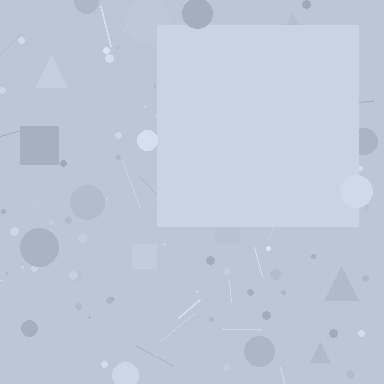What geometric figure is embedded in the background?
A square is embedded in the background.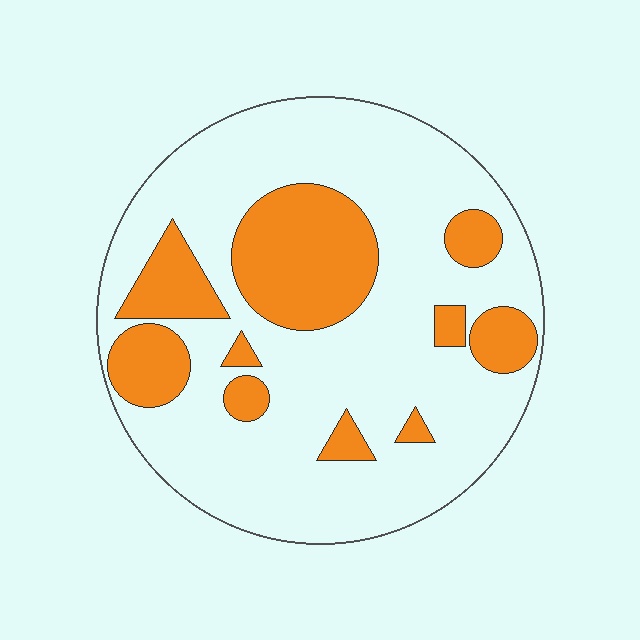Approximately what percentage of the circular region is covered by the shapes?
Approximately 25%.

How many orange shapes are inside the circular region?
10.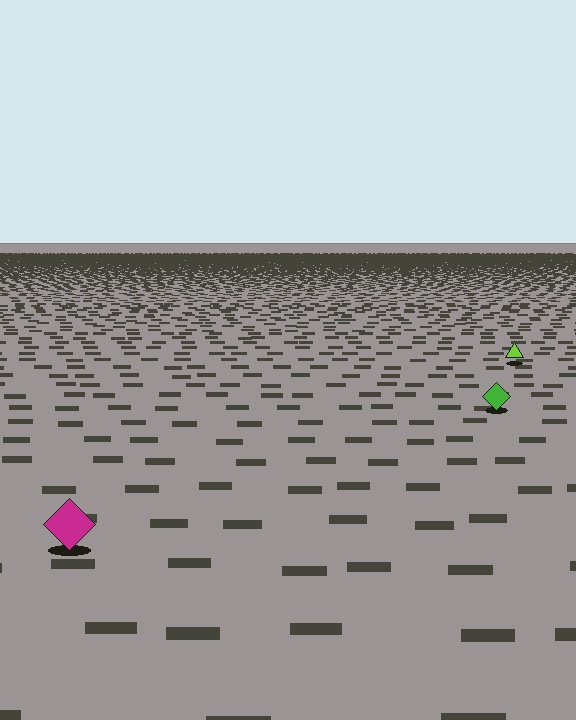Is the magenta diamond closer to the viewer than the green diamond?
Yes. The magenta diamond is closer — you can tell from the texture gradient: the ground texture is coarser near it.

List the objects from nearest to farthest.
From nearest to farthest: the magenta diamond, the green diamond, the lime triangle.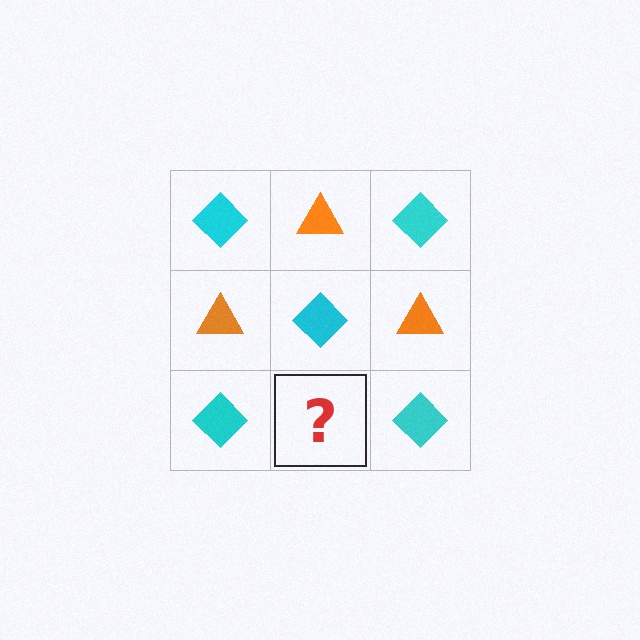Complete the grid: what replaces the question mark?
The question mark should be replaced with an orange triangle.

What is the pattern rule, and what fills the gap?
The rule is that it alternates cyan diamond and orange triangle in a checkerboard pattern. The gap should be filled with an orange triangle.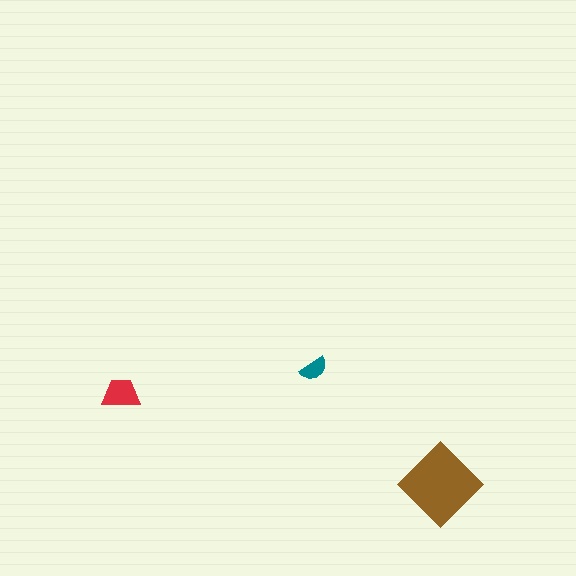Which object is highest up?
The teal semicircle is topmost.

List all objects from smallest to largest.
The teal semicircle, the red trapezoid, the brown diamond.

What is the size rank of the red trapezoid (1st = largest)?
2nd.